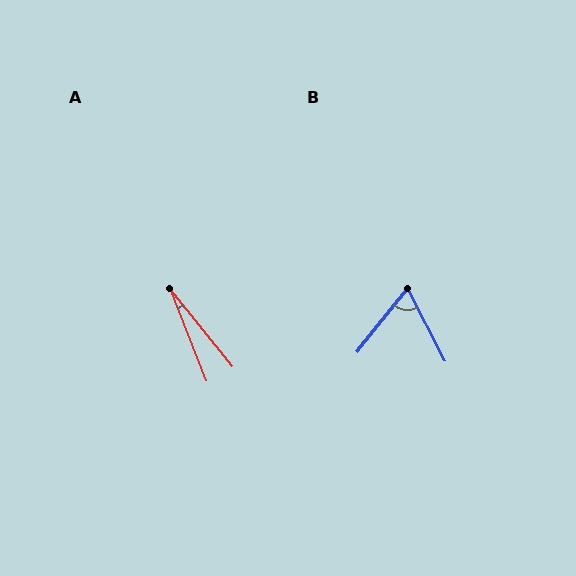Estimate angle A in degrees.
Approximately 17 degrees.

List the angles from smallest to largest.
A (17°), B (66°).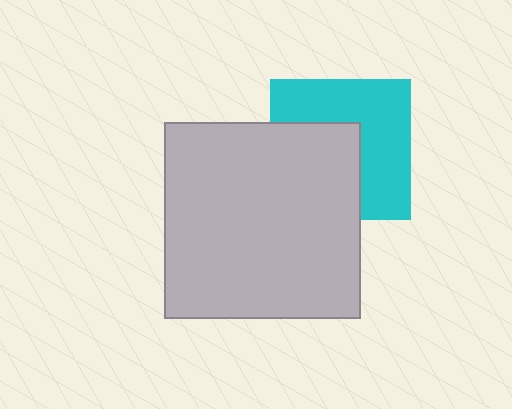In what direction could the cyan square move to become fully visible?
The cyan square could move toward the upper-right. That would shift it out from behind the light gray square entirely.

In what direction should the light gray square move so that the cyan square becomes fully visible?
The light gray square should move toward the lower-left. That is the shortest direction to clear the overlap and leave the cyan square fully visible.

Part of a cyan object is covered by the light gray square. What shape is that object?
It is a square.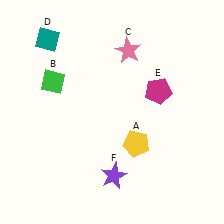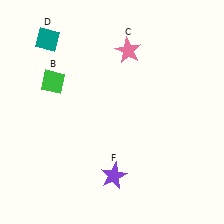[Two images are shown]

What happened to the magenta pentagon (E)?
The magenta pentagon (E) was removed in Image 2. It was in the top-right area of Image 1.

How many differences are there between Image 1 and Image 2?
There are 2 differences between the two images.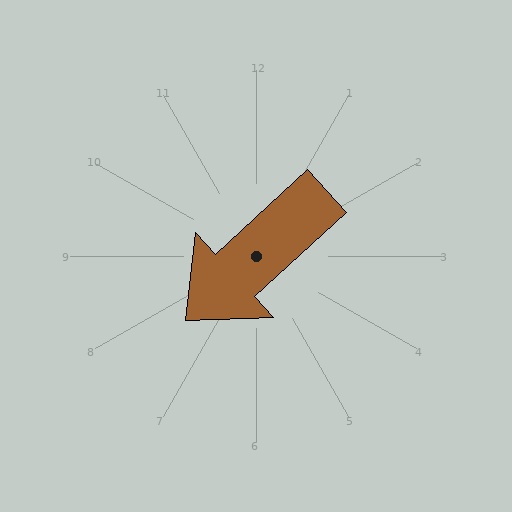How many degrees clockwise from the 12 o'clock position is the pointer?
Approximately 228 degrees.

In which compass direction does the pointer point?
Southwest.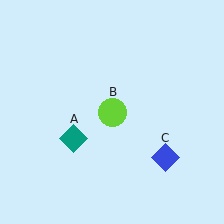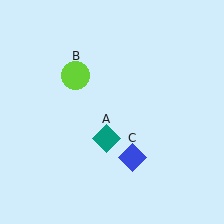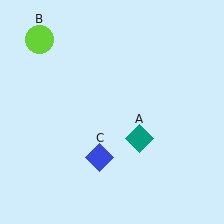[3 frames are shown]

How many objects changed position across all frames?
3 objects changed position: teal diamond (object A), lime circle (object B), blue diamond (object C).